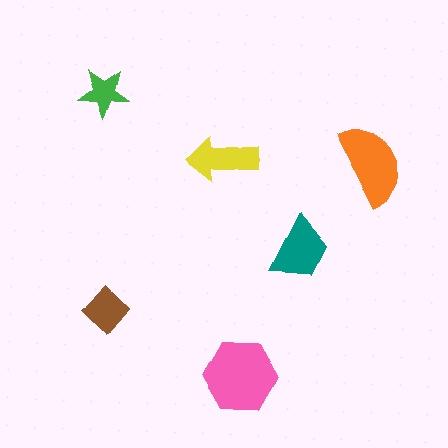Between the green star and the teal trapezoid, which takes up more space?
The teal trapezoid.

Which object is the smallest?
The green star.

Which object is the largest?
The pink hexagon.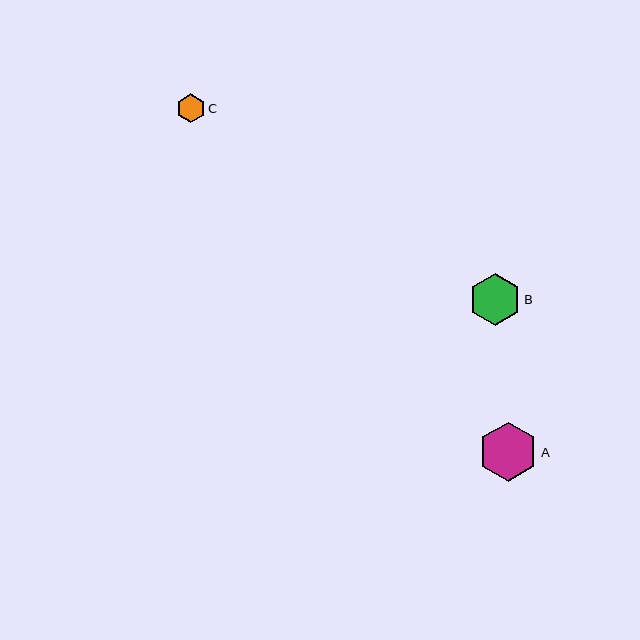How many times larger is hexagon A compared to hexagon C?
Hexagon A is approximately 2.1 times the size of hexagon C.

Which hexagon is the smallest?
Hexagon C is the smallest with a size of approximately 29 pixels.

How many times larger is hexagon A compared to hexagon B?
Hexagon A is approximately 1.2 times the size of hexagon B.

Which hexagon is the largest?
Hexagon A is the largest with a size of approximately 59 pixels.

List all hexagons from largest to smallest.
From largest to smallest: A, B, C.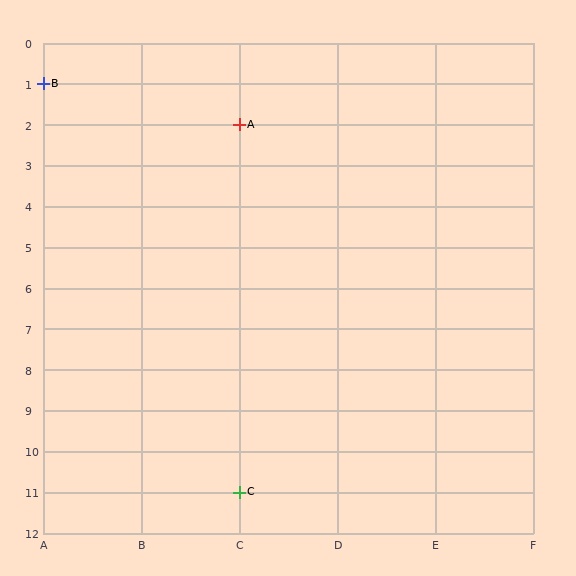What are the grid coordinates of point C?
Point C is at grid coordinates (C, 11).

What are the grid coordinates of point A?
Point A is at grid coordinates (C, 2).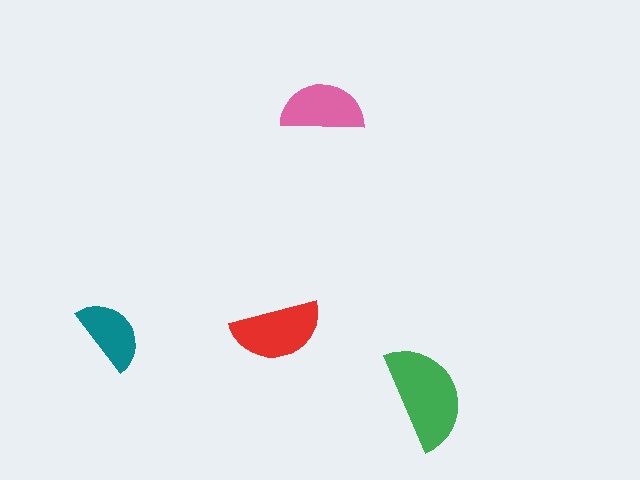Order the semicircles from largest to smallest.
the green one, the red one, the pink one, the teal one.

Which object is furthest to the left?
The teal semicircle is leftmost.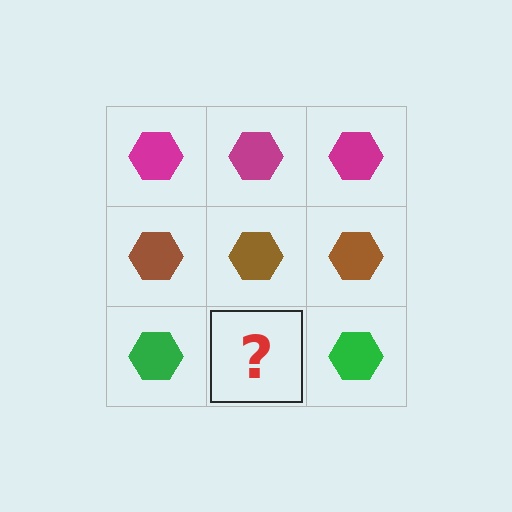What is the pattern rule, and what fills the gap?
The rule is that each row has a consistent color. The gap should be filled with a green hexagon.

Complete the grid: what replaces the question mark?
The question mark should be replaced with a green hexagon.